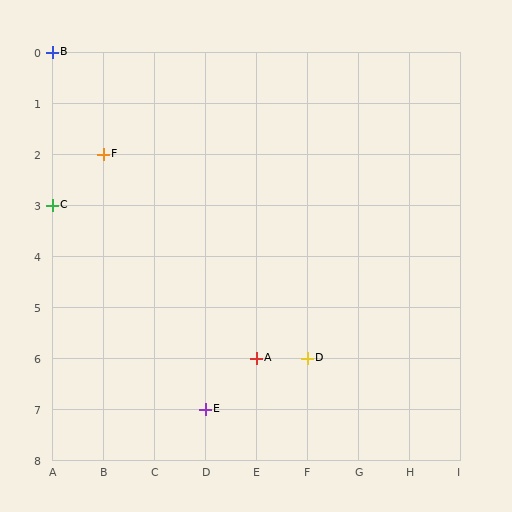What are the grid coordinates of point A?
Point A is at grid coordinates (E, 6).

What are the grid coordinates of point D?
Point D is at grid coordinates (F, 6).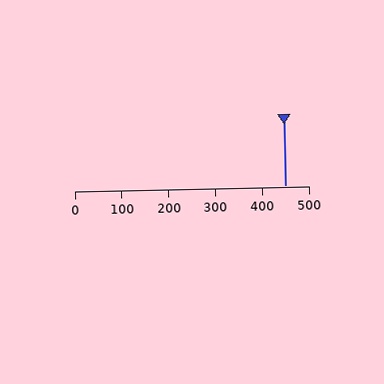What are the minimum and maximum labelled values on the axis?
The axis runs from 0 to 500.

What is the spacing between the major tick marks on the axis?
The major ticks are spaced 100 apart.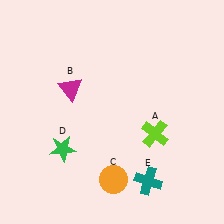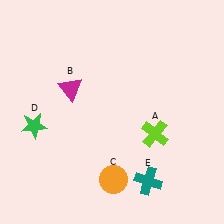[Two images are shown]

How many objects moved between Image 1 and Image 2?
1 object moved between the two images.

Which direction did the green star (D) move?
The green star (D) moved left.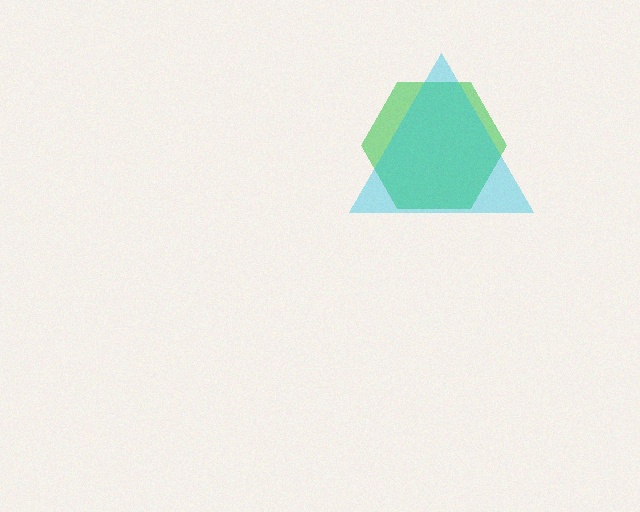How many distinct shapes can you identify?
There are 2 distinct shapes: a green hexagon, a cyan triangle.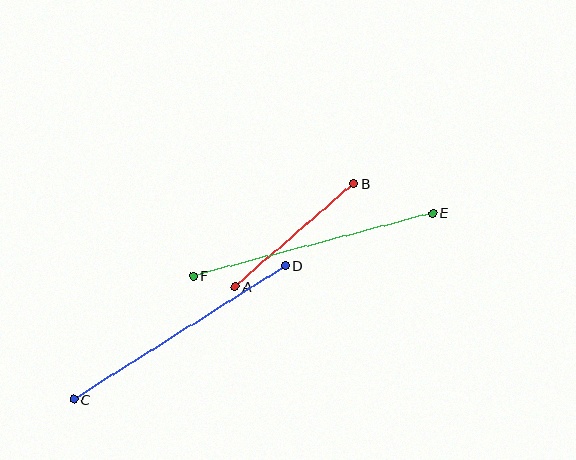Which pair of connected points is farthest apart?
Points C and D are farthest apart.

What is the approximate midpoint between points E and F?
The midpoint is at approximately (313, 245) pixels.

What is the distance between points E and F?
The distance is approximately 248 pixels.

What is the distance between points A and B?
The distance is approximately 157 pixels.